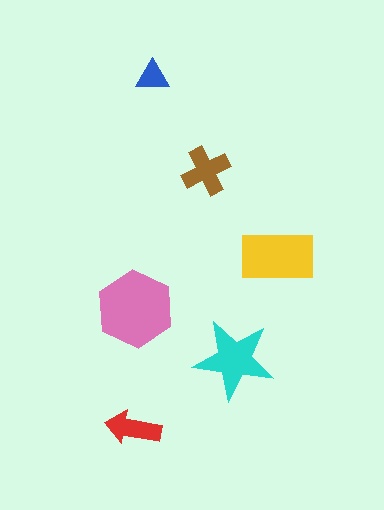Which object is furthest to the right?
The yellow rectangle is rightmost.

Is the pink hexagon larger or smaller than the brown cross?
Larger.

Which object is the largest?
The pink hexagon.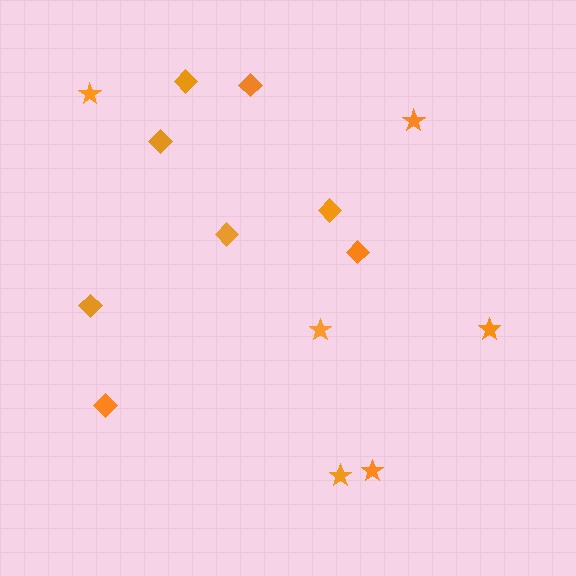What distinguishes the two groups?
There are 2 groups: one group of diamonds (8) and one group of stars (6).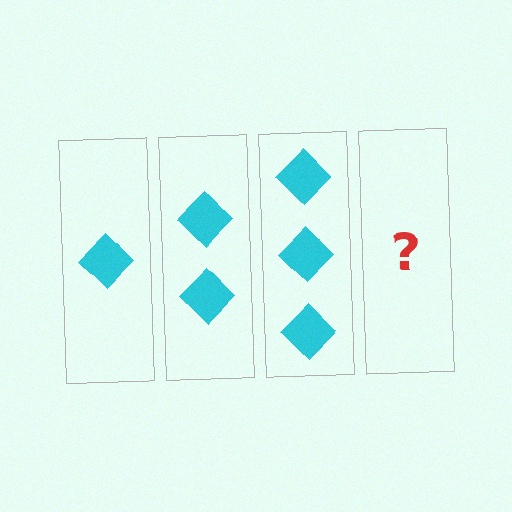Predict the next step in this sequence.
The next step is 4 diamonds.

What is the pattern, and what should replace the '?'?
The pattern is that each step adds one more diamond. The '?' should be 4 diamonds.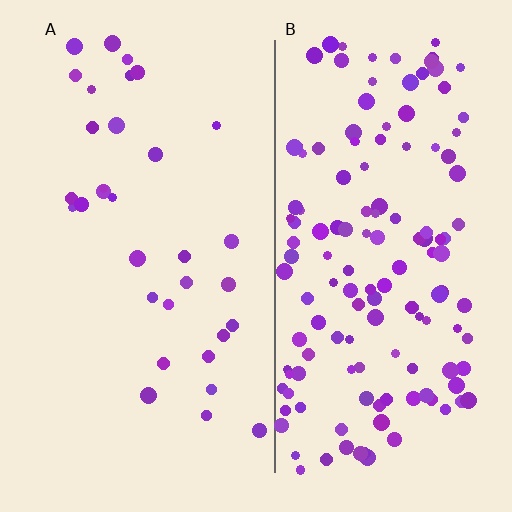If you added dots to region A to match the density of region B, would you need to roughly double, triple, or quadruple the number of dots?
Approximately quadruple.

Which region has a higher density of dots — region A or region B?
B (the right).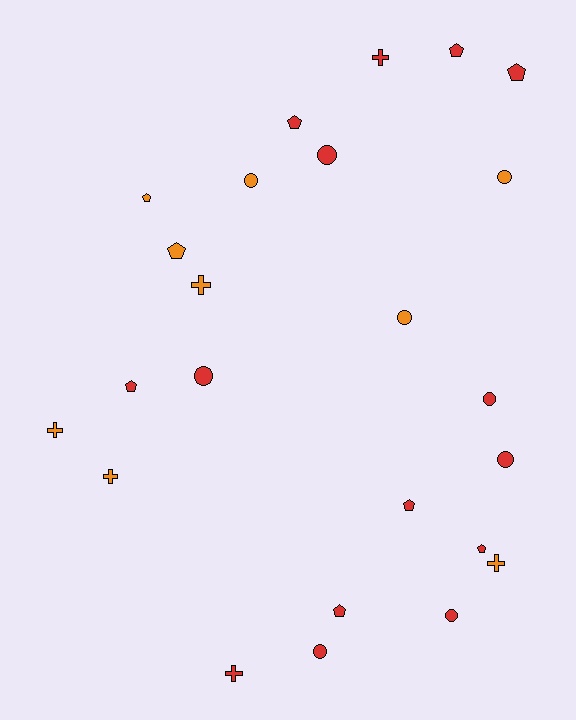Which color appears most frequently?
Red, with 15 objects.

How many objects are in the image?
There are 24 objects.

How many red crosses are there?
There are 2 red crosses.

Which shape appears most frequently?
Circle, with 9 objects.